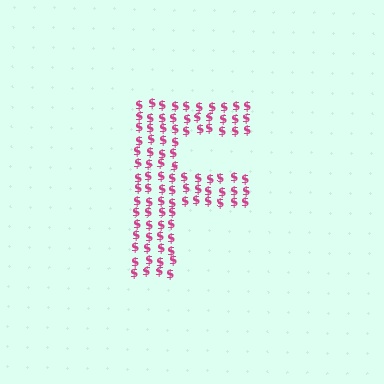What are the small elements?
The small elements are dollar signs.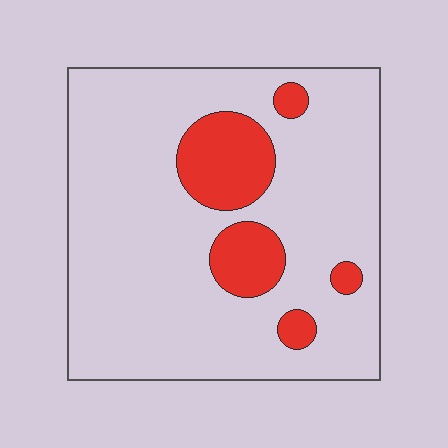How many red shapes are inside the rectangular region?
5.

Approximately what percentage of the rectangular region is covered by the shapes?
Approximately 15%.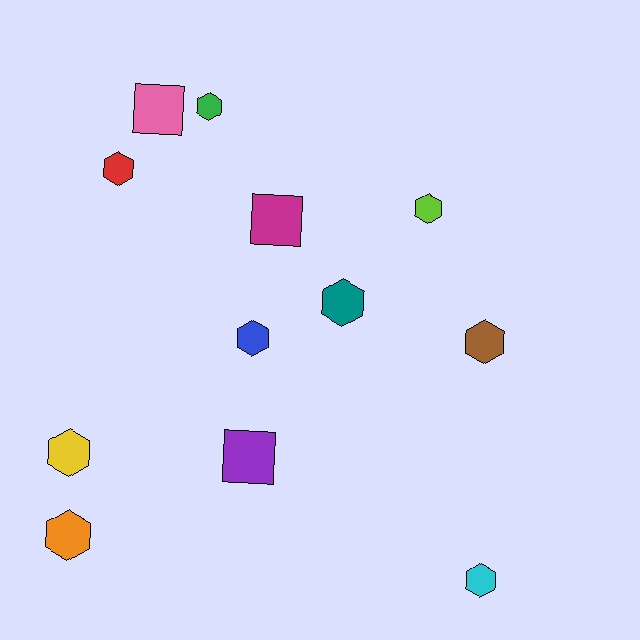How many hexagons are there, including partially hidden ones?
There are 9 hexagons.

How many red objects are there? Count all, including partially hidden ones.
There is 1 red object.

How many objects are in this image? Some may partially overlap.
There are 12 objects.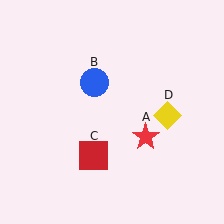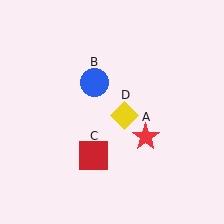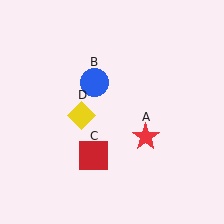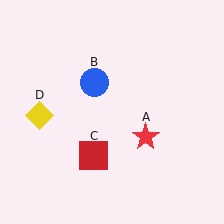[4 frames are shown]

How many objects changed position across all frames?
1 object changed position: yellow diamond (object D).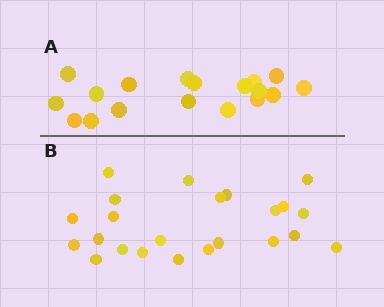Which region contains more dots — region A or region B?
Region B (the bottom region) has more dots.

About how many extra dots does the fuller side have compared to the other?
Region B has about 5 more dots than region A.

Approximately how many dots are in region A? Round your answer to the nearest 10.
About 20 dots. (The exact count is 18, which rounds to 20.)